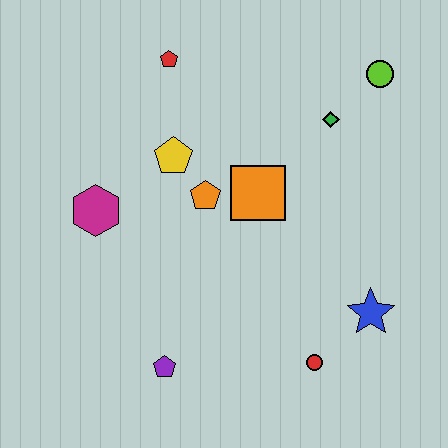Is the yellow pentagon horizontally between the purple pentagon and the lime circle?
Yes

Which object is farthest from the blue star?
The red pentagon is farthest from the blue star.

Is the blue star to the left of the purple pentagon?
No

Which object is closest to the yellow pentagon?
The orange pentagon is closest to the yellow pentagon.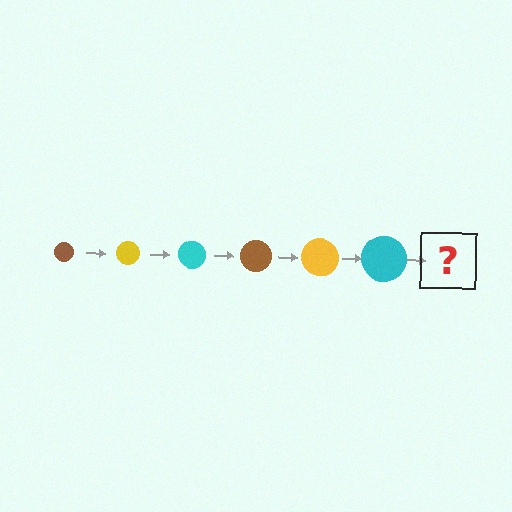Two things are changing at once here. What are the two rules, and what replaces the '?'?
The two rules are that the circle grows larger each step and the color cycles through brown, yellow, and cyan. The '?' should be a brown circle, larger than the previous one.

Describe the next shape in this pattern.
It should be a brown circle, larger than the previous one.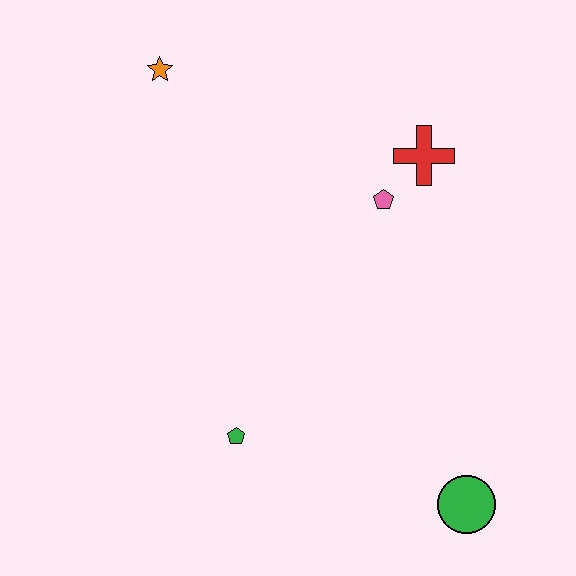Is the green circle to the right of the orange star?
Yes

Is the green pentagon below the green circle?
No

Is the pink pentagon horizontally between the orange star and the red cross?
Yes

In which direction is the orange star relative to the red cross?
The orange star is to the left of the red cross.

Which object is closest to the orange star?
The pink pentagon is closest to the orange star.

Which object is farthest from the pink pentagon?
The green circle is farthest from the pink pentagon.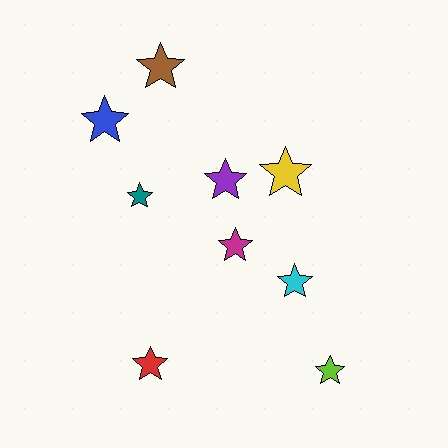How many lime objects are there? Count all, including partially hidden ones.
There is 1 lime object.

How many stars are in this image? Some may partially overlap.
There are 9 stars.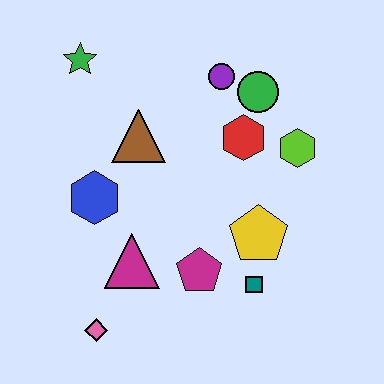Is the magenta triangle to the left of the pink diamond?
No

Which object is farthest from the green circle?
The pink diamond is farthest from the green circle.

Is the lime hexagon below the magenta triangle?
No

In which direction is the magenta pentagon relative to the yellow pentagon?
The magenta pentagon is to the left of the yellow pentagon.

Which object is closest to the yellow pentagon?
The teal square is closest to the yellow pentagon.